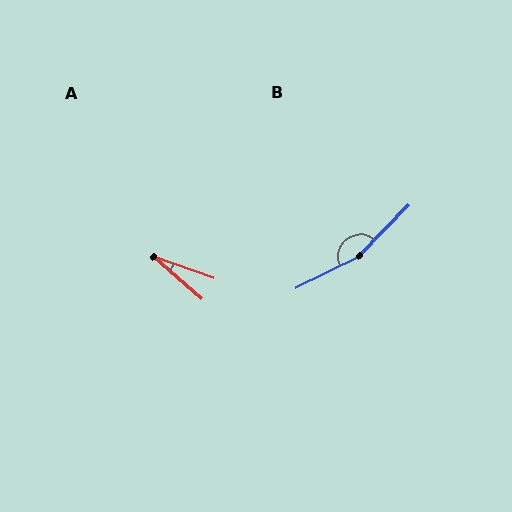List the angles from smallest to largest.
A (22°), B (160°).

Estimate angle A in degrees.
Approximately 22 degrees.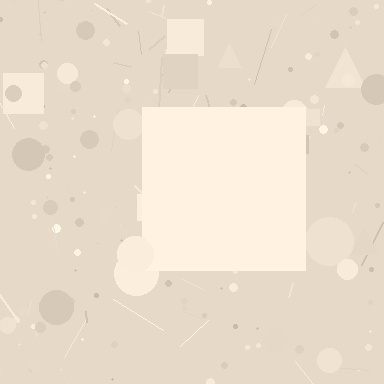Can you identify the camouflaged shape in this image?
The camouflaged shape is a square.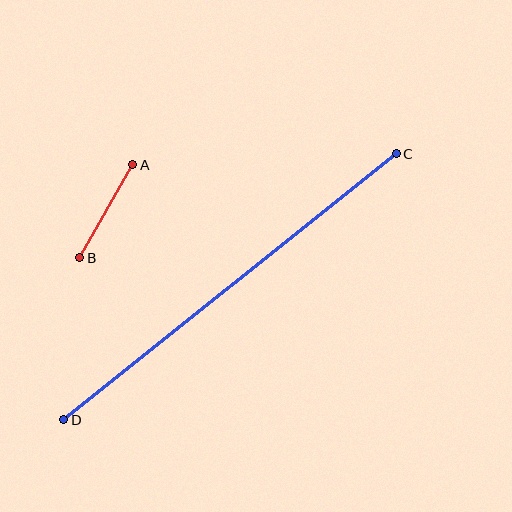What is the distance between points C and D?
The distance is approximately 426 pixels.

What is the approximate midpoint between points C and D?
The midpoint is at approximately (230, 287) pixels.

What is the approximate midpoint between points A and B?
The midpoint is at approximately (106, 211) pixels.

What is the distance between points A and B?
The distance is approximately 107 pixels.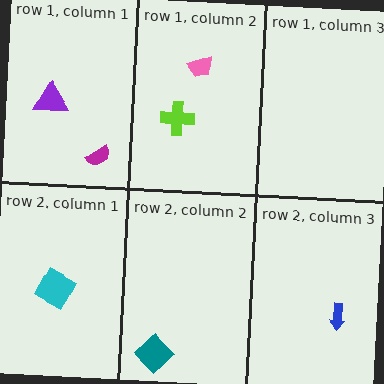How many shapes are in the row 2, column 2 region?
1.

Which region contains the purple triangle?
The row 1, column 1 region.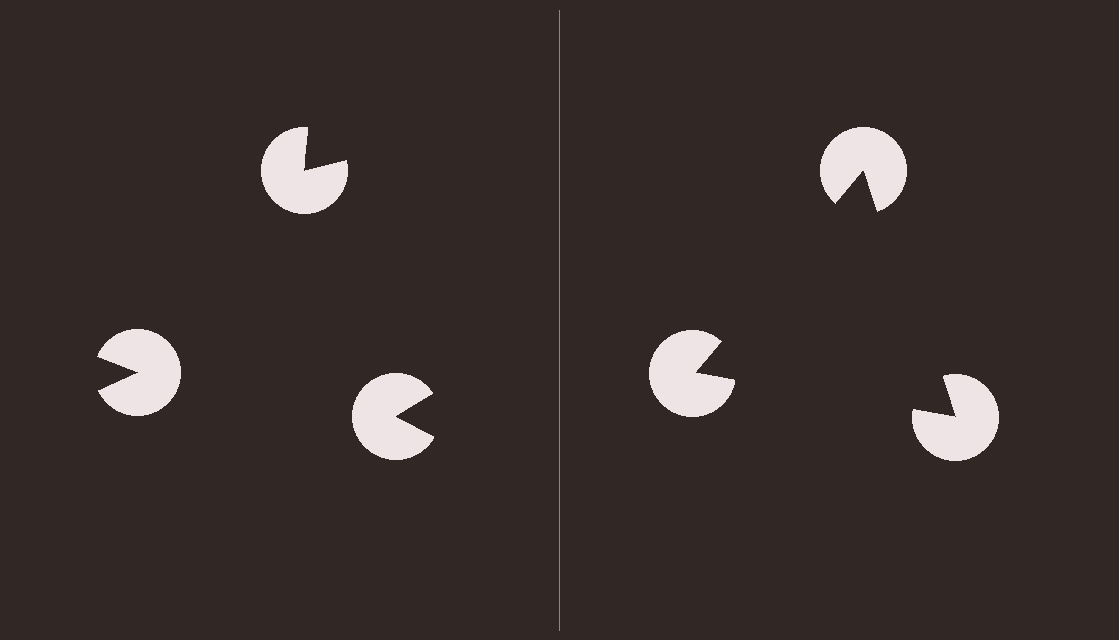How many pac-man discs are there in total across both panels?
6 — 3 on each side.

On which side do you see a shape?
An illusory triangle appears on the right side. On the left side the wedge cuts are rotated, so no coherent shape forms.